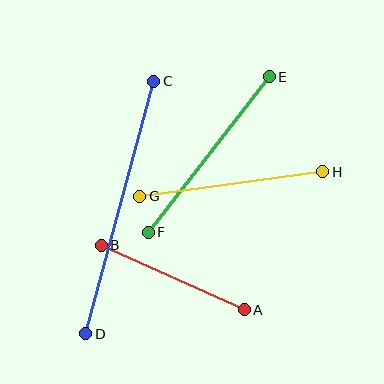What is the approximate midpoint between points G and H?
The midpoint is at approximately (231, 184) pixels.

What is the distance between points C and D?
The distance is approximately 261 pixels.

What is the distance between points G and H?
The distance is approximately 185 pixels.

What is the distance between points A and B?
The distance is approximately 157 pixels.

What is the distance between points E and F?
The distance is approximately 197 pixels.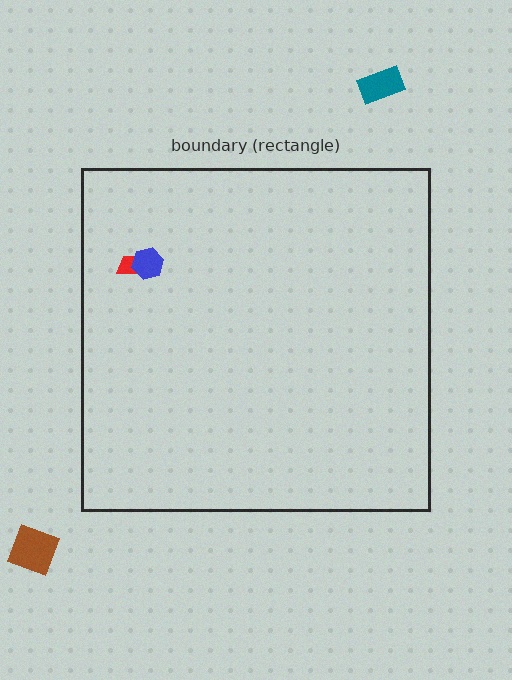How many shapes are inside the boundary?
2 inside, 2 outside.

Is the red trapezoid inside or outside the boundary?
Inside.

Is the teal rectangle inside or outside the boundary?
Outside.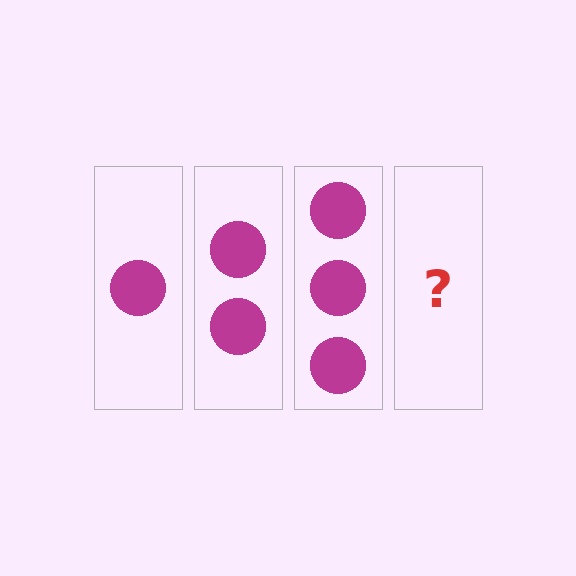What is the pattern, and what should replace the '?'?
The pattern is that each step adds one more circle. The '?' should be 4 circles.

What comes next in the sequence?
The next element should be 4 circles.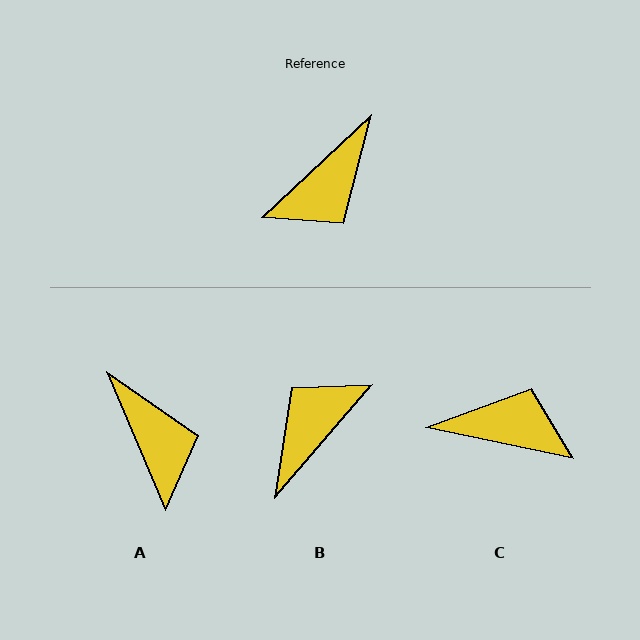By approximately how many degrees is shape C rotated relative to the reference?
Approximately 125 degrees counter-clockwise.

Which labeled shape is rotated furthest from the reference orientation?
B, about 174 degrees away.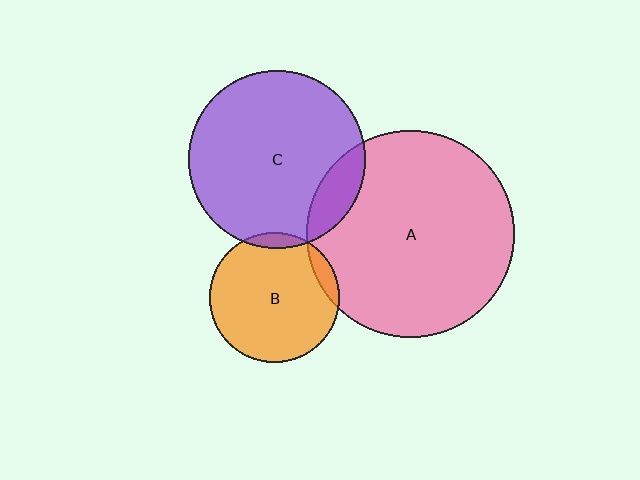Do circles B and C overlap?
Yes.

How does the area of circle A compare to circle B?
Approximately 2.5 times.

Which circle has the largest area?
Circle A (pink).